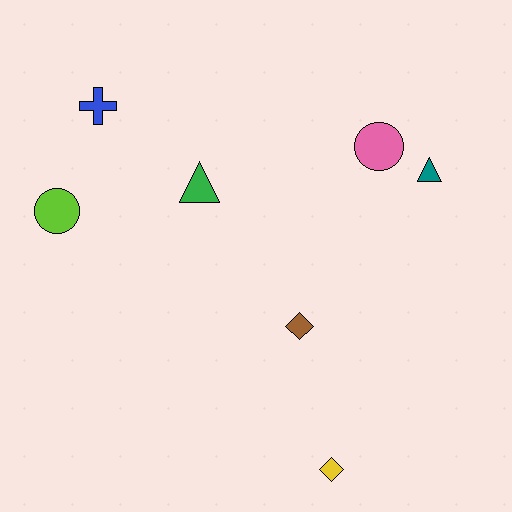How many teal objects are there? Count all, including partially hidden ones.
There is 1 teal object.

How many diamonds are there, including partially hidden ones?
There are 2 diamonds.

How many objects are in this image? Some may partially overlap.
There are 7 objects.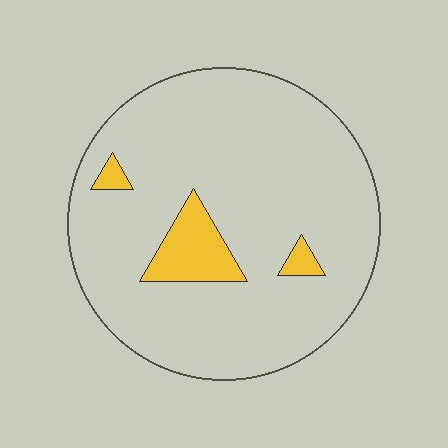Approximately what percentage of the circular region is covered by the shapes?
Approximately 10%.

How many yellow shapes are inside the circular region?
3.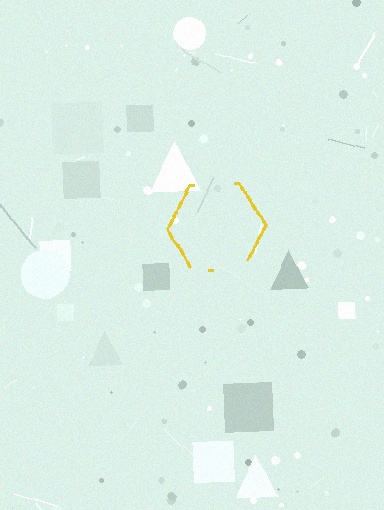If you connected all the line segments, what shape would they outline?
They would outline a hexagon.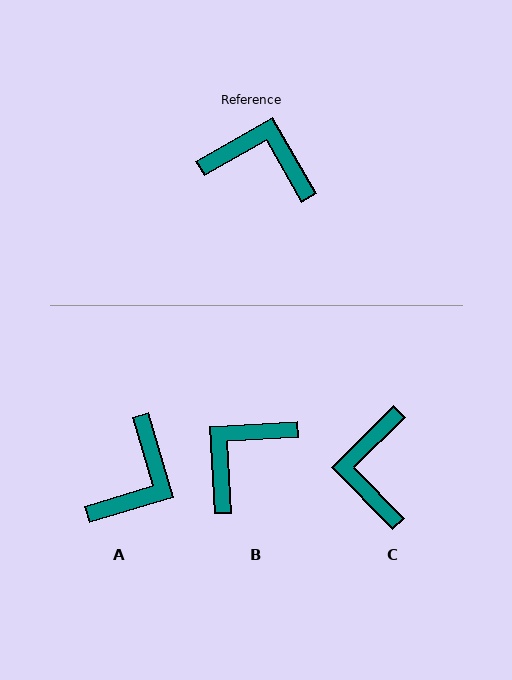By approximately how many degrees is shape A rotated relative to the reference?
Approximately 103 degrees clockwise.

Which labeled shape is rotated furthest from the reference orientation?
C, about 105 degrees away.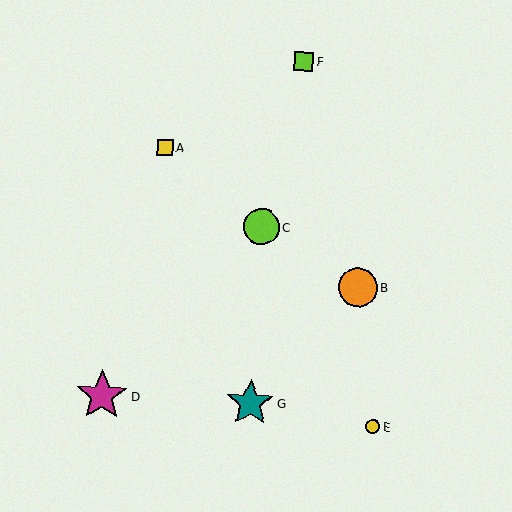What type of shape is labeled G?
Shape G is a teal star.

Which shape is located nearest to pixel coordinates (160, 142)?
The yellow square (labeled A) at (165, 148) is nearest to that location.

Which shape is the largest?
The magenta star (labeled D) is the largest.